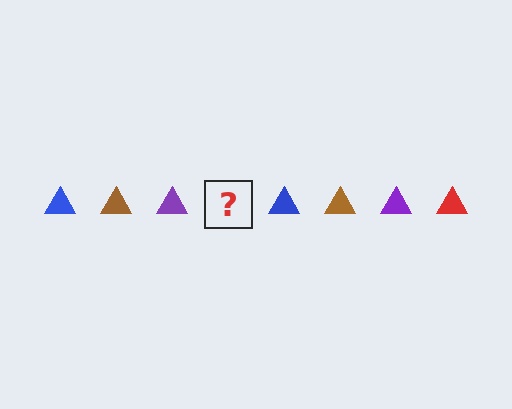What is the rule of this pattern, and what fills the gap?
The rule is that the pattern cycles through blue, brown, purple, red triangles. The gap should be filled with a red triangle.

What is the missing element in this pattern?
The missing element is a red triangle.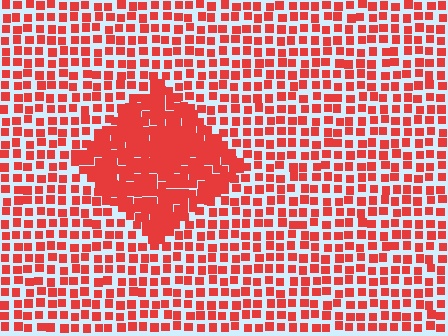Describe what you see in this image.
The image contains small red elements arranged at two different densities. A diamond-shaped region is visible where the elements are more densely packed than the surrounding area.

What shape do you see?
I see a diamond.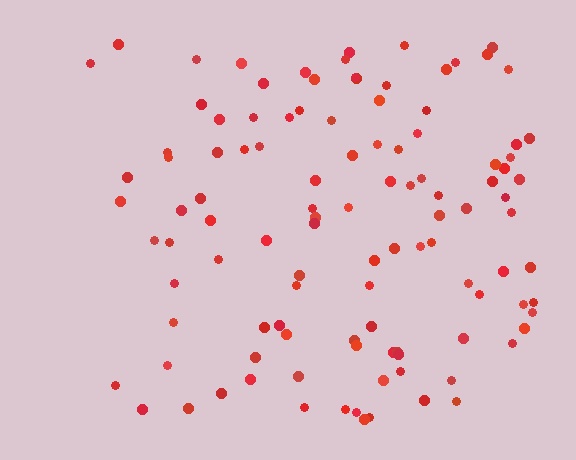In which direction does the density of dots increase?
From left to right, with the right side densest.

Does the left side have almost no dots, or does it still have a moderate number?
Still a moderate number, just noticeably fewer than the right.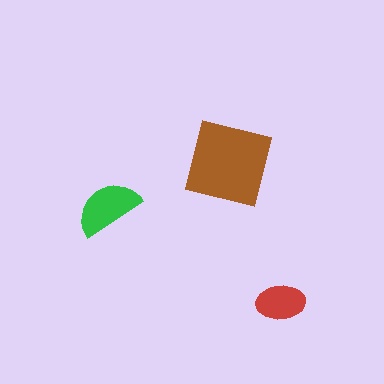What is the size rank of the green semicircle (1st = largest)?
2nd.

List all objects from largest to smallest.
The brown square, the green semicircle, the red ellipse.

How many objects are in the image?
There are 3 objects in the image.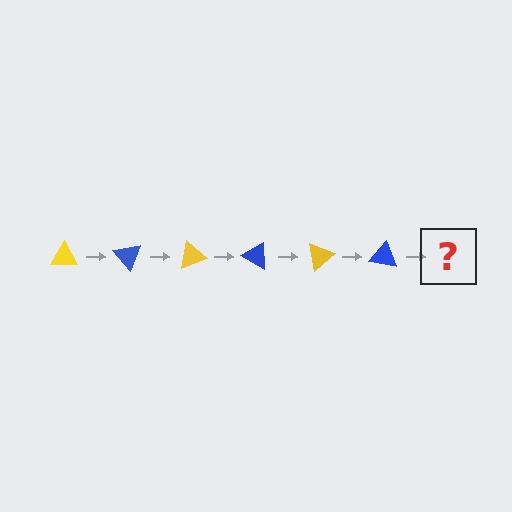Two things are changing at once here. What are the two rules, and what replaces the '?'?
The two rules are that it rotates 50 degrees each step and the color cycles through yellow and blue. The '?' should be a yellow triangle, rotated 300 degrees from the start.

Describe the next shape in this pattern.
It should be a yellow triangle, rotated 300 degrees from the start.